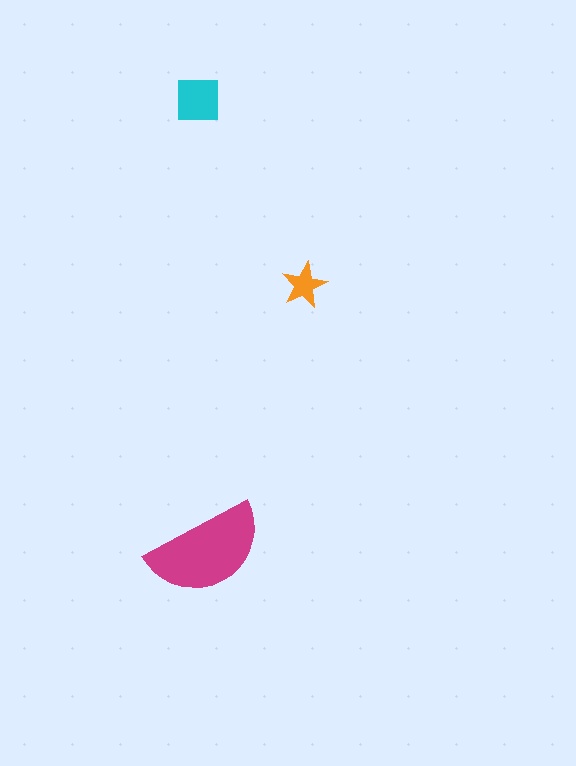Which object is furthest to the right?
The orange star is rightmost.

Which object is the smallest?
The orange star.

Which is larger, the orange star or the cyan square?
The cyan square.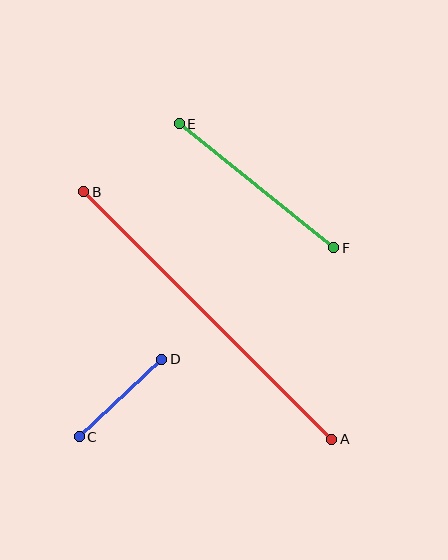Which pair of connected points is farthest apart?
Points A and B are farthest apart.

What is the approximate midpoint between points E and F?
The midpoint is at approximately (256, 186) pixels.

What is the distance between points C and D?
The distance is approximately 113 pixels.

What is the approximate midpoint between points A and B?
The midpoint is at approximately (208, 315) pixels.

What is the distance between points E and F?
The distance is approximately 198 pixels.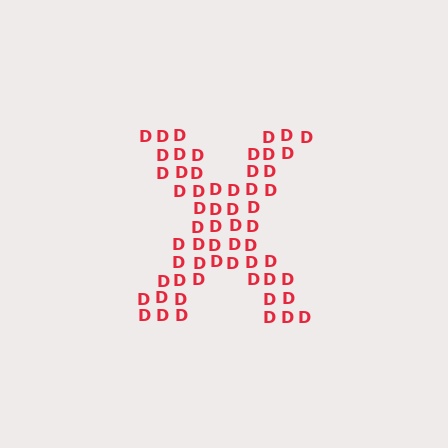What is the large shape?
The large shape is the letter X.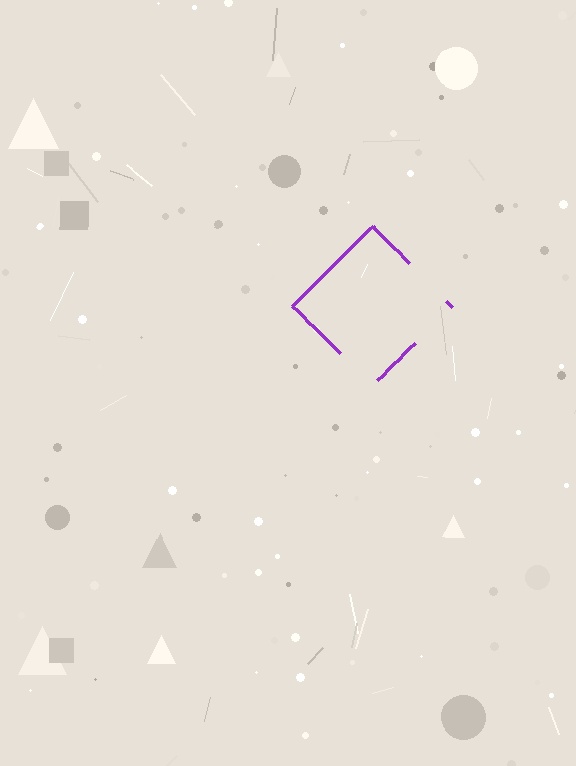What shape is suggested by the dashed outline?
The dashed outline suggests a diamond.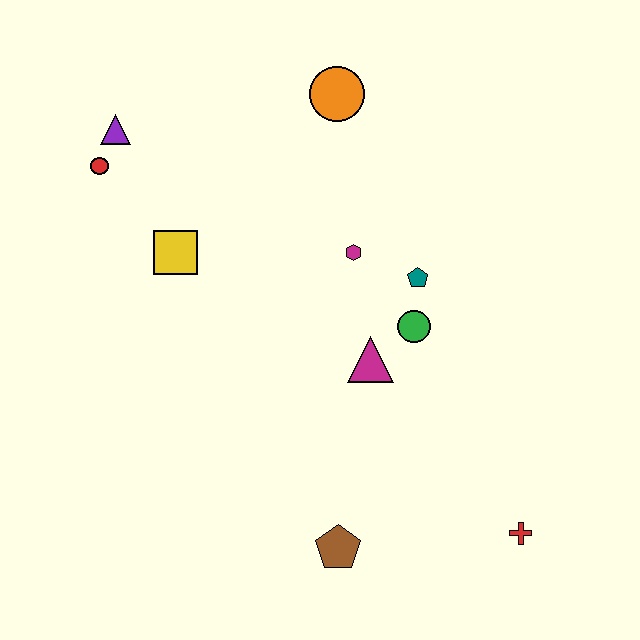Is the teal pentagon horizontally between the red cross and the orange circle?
Yes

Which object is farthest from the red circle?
The red cross is farthest from the red circle.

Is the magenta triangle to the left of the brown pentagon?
No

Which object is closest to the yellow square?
The red circle is closest to the yellow square.